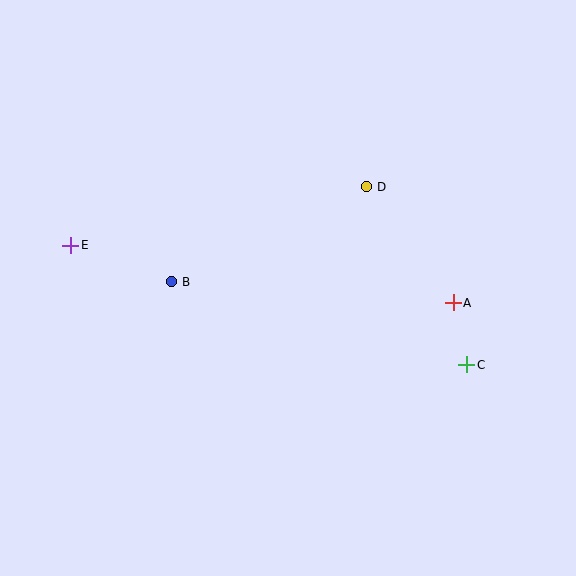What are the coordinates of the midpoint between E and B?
The midpoint between E and B is at (121, 263).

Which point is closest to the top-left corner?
Point E is closest to the top-left corner.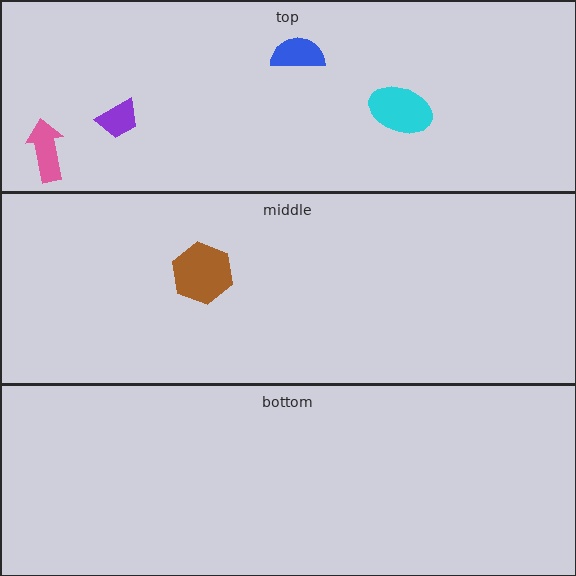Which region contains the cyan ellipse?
The top region.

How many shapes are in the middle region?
1.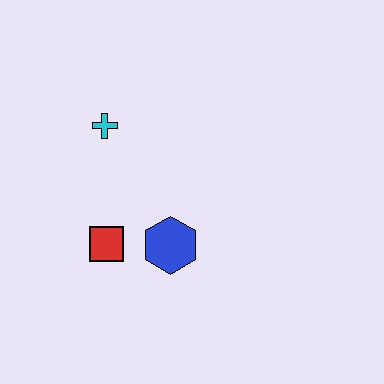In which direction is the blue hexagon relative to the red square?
The blue hexagon is to the right of the red square.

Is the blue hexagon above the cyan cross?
No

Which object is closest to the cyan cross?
The red square is closest to the cyan cross.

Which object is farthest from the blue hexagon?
The cyan cross is farthest from the blue hexagon.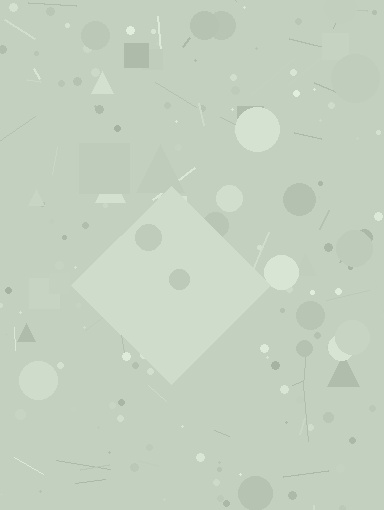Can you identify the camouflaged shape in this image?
The camouflaged shape is a diamond.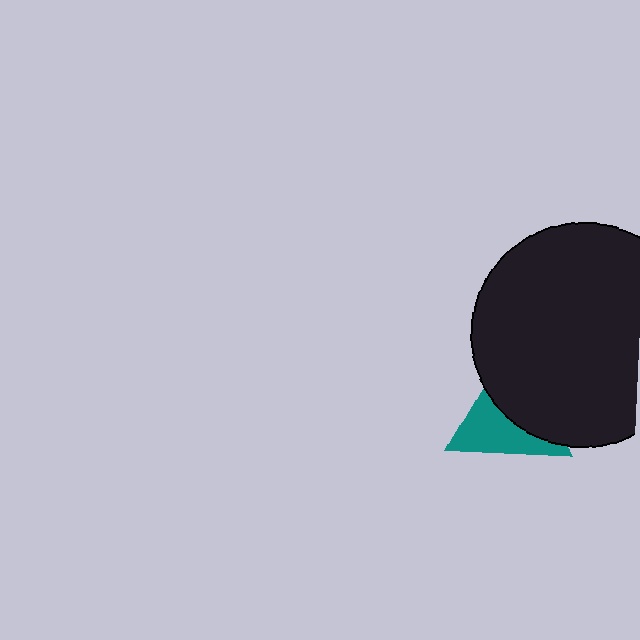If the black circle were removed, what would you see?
You would see the complete teal triangle.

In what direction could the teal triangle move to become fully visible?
The teal triangle could move toward the lower-left. That would shift it out from behind the black circle entirely.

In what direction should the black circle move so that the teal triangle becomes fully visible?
The black circle should move toward the upper-right. That is the shortest direction to clear the overlap and leave the teal triangle fully visible.